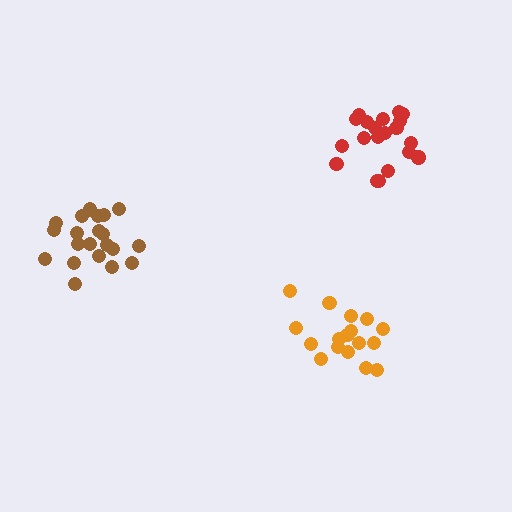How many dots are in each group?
Group 1: 20 dots, Group 2: 17 dots, Group 3: 21 dots (58 total).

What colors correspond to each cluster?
The clusters are colored: red, orange, brown.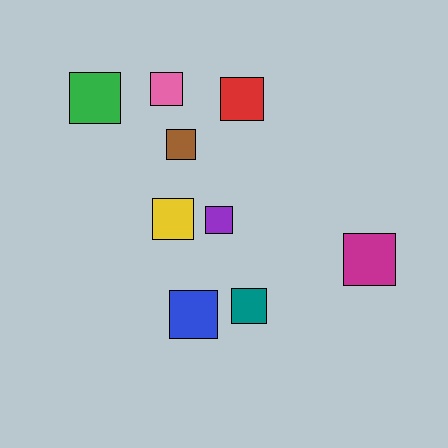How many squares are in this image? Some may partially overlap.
There are 9 squares.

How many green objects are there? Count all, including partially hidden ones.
There is 1 green object.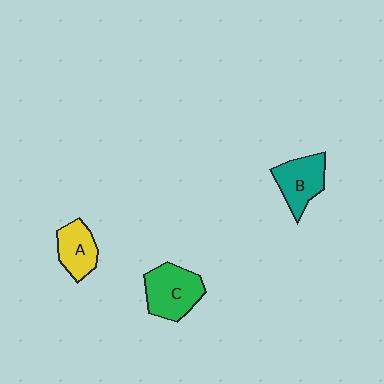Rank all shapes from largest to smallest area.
From largest to smallest: C (green), B (teal), A (yellow).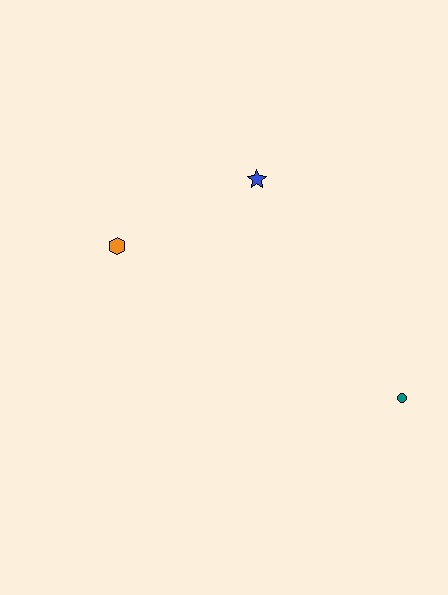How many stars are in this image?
There is 1 star.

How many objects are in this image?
There are 3 objects.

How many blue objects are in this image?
There is 1 blue object.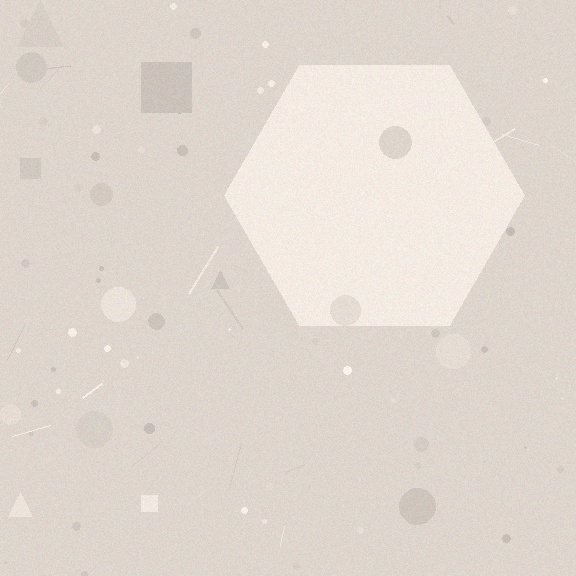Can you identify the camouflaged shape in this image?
The camouflaged shape is a hexagon.